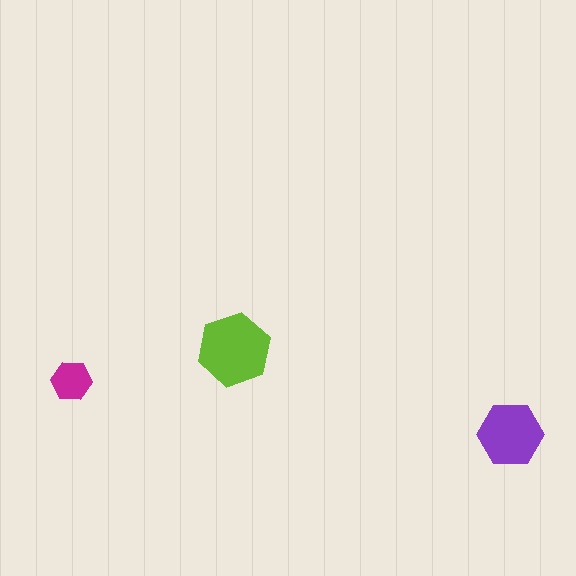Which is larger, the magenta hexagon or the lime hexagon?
The lime one.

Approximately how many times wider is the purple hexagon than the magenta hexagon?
About 1.5 times wider.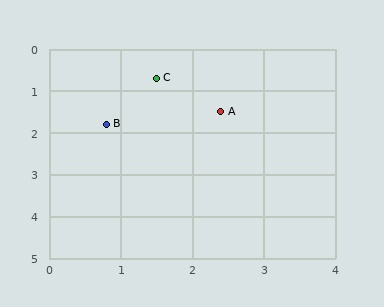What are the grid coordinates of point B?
Point B is at approximately (0.8, 1.8).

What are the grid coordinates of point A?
Point A is at approximately (2.4, 1.5).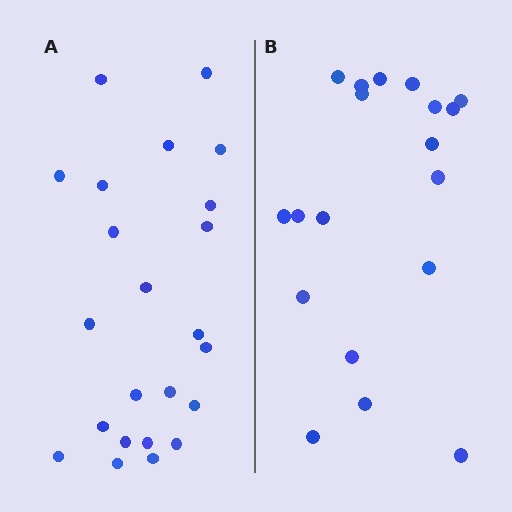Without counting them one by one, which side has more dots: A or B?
Region A (the left region) has more dots.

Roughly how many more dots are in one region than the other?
Region A has about 4 more dots than region B.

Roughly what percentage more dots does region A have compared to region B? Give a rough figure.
About 20% more.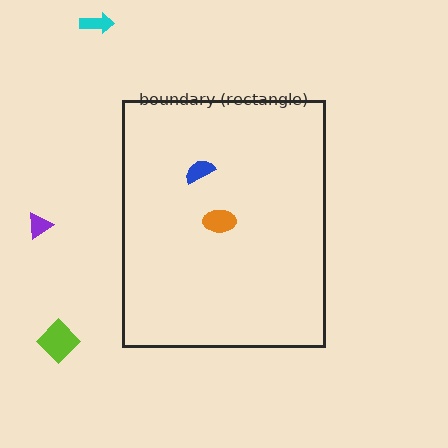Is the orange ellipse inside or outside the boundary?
Inside.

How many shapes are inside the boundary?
2 inside, 3 outside.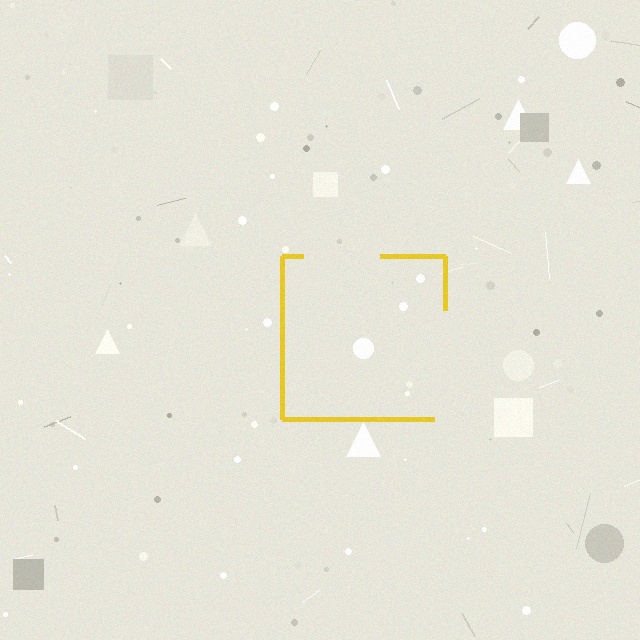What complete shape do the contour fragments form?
The contour fragments form a square.